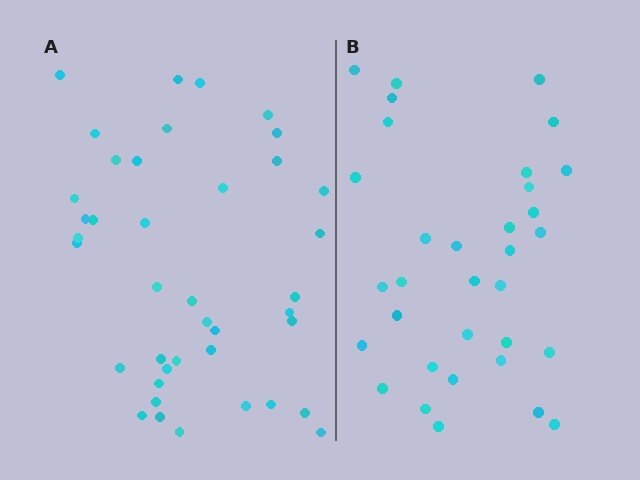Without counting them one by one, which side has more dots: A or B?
Region A (the left region) has more dots.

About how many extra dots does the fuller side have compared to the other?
Region A has roughly 8 or so more dots than region B.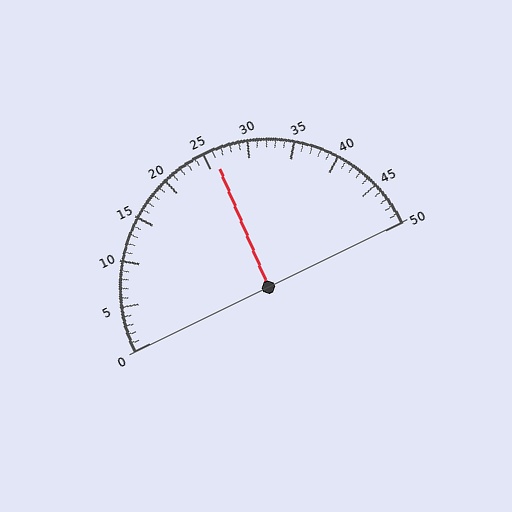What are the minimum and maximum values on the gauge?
The gauge ranges from 0 to 50.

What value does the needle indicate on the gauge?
The needle indicates approximately 26.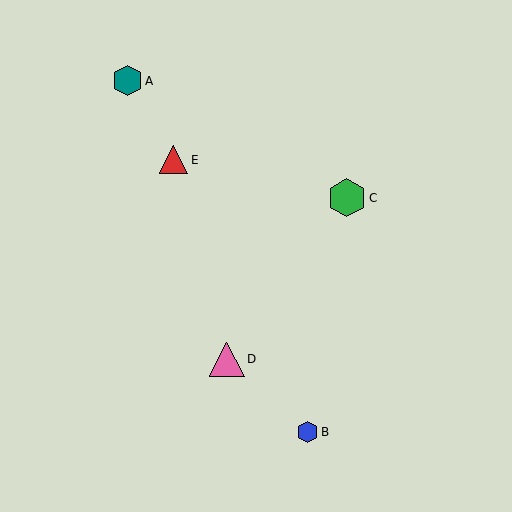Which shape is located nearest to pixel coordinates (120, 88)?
The teal hexagon (labeled A) at (127, 81) is nearest to that location.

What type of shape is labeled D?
Shape D is a pink triangle.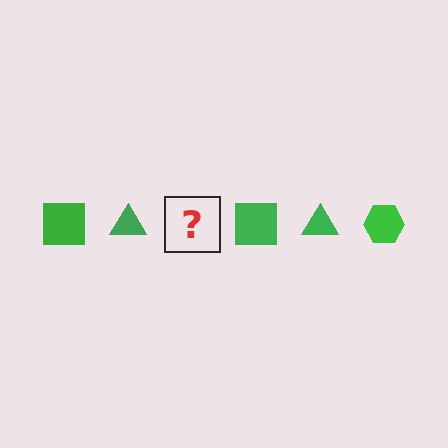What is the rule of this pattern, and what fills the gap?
The rule is that the pattern cycles through square, triangle, hexagon shapes in green. The gap should be filled with a green hexagon.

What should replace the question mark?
The question mark should be replaced with a green hexagon.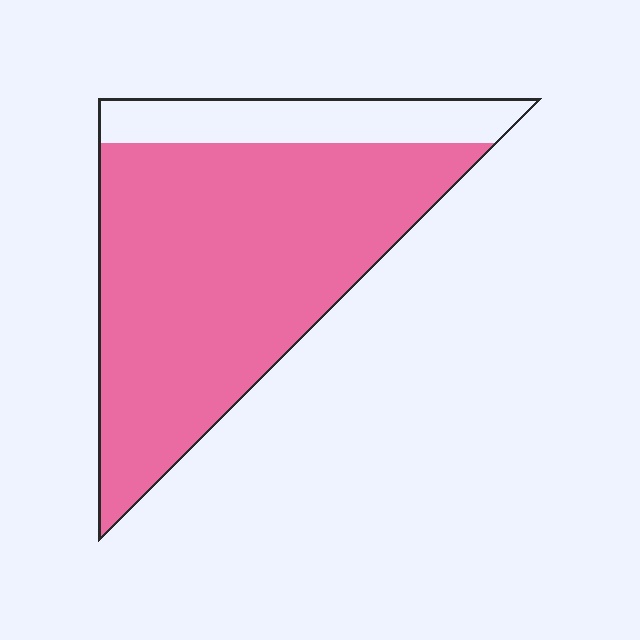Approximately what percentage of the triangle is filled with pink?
Approximately 80%.